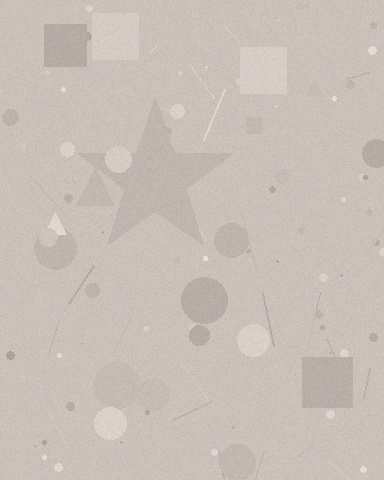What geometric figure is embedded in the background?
A star is embedded in the background.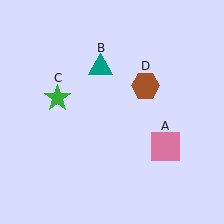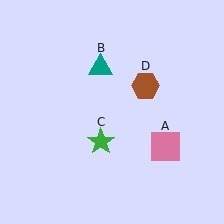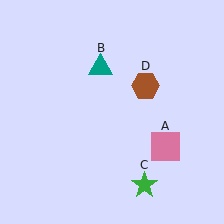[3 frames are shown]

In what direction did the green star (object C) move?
The green star (object C) moved down and to the right.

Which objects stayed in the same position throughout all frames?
Pink square (object A) and teal triangle (object B) and brown hexagon (object D) remained stationary.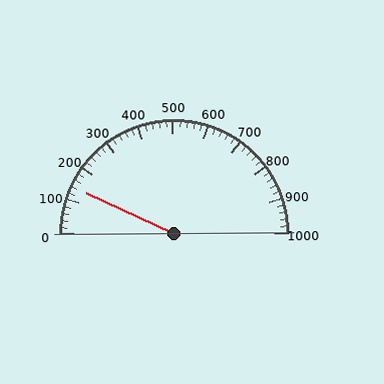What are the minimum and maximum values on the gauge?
The gauge ranges from 0 to 1000.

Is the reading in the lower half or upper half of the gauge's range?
The reading is in the lower half of the range (0 to 1000).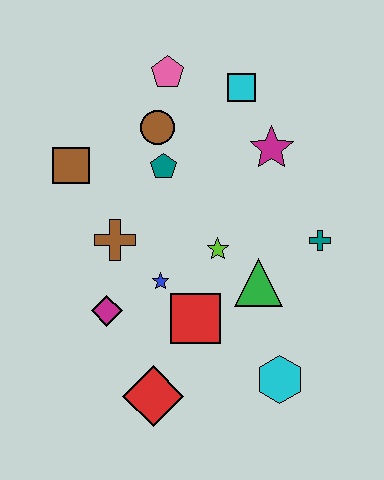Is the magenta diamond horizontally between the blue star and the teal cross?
No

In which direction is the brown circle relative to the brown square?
The brown circle is to the right of the brown square.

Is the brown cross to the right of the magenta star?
No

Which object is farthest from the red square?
The pink pentagon is farthest from the red square.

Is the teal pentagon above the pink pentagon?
No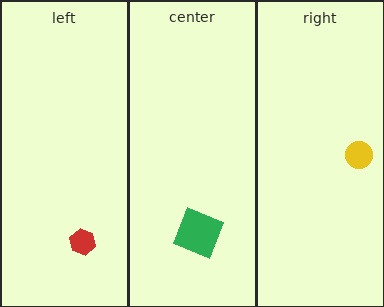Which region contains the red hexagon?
The left region.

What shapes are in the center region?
The green square.